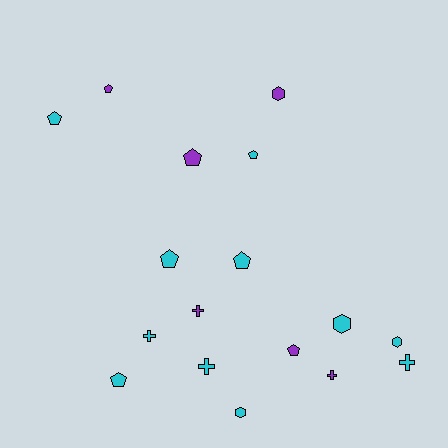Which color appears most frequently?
Cyan, with 11 objects.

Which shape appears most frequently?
Pentagon, with 8 objects.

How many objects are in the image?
There are 17 objects.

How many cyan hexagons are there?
There are 3 cyan hexagons.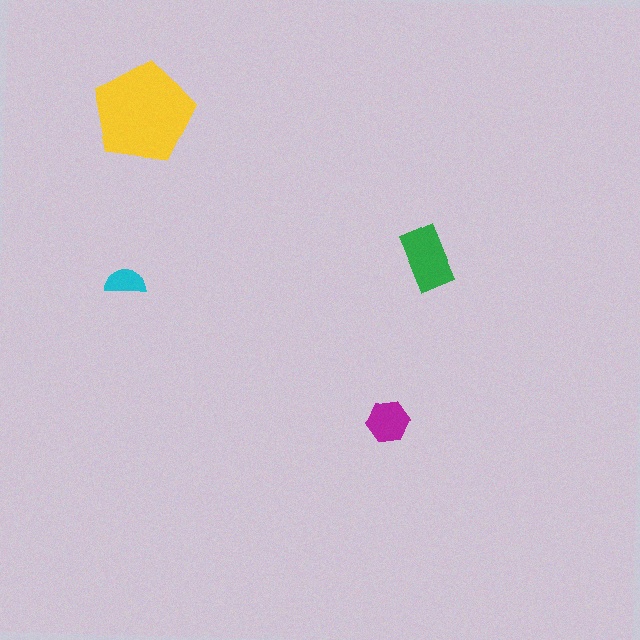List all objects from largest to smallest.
The yellow pentagon, the green rectangle, the magenta hexagon, the cyan semicircle.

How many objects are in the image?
There are 4 objects in the image.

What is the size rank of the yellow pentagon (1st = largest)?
1st.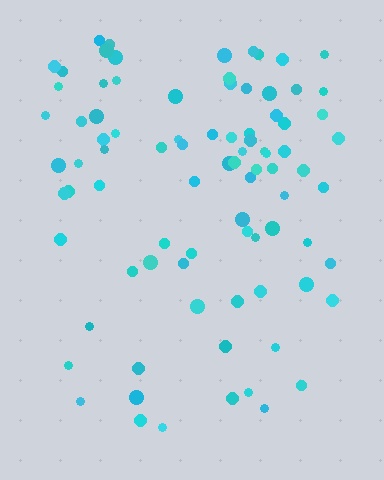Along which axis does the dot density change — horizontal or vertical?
Vertical.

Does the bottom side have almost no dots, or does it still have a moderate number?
Still a moderate number, just noticeably fewer than the top.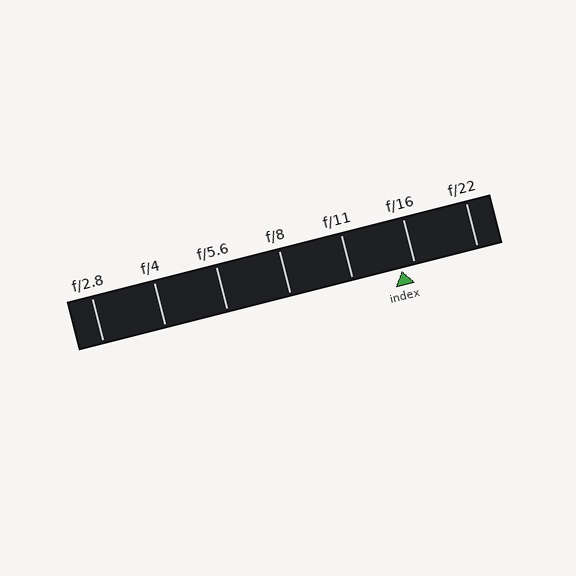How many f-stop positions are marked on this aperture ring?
There are 7 f-stop positions marked.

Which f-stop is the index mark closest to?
The index mark is closest to f/16.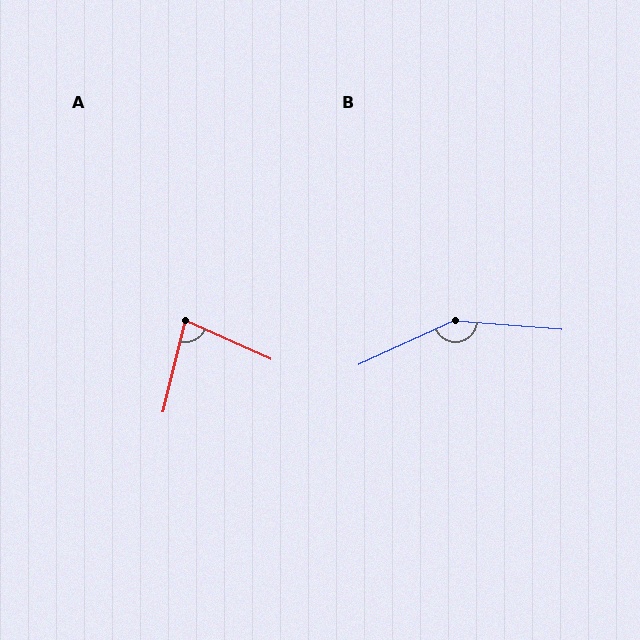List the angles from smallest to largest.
A (79°), B (151°).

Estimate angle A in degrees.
Approximately 79 degrees.